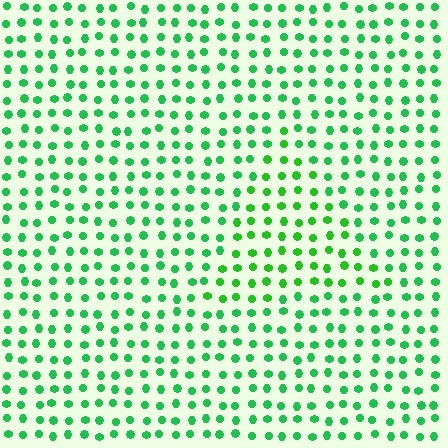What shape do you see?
I see a triangle.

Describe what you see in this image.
The image is filled with small green elements in a uniform arrangement. A triangle-shaped region is visible where the elements are tinted to a slightly different hue, forming a subtle color boundary.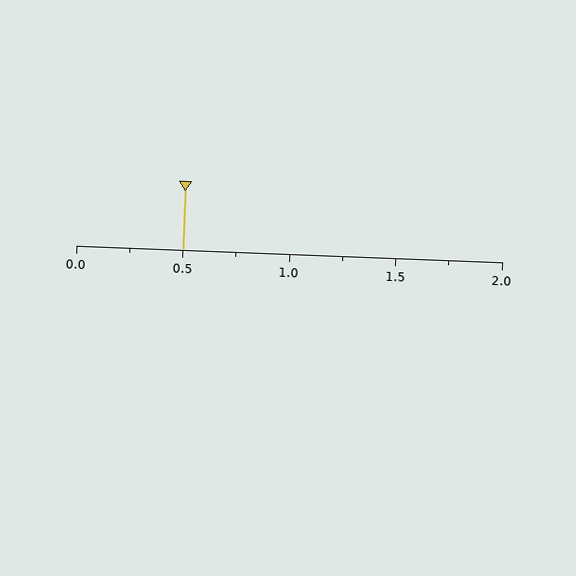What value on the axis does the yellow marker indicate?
The marker indicates approximately 0.5.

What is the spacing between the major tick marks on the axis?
The major ticks are spaced 0.5 apart.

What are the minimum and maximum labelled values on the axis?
The axis runs from 0.0 to 2.0.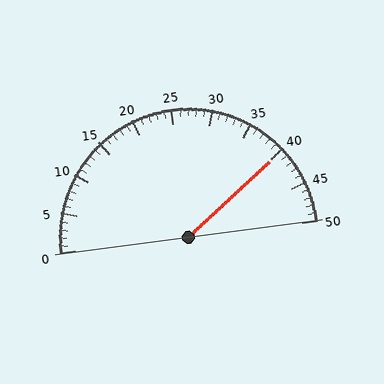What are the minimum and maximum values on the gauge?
The gauge ranges from 0 to 50.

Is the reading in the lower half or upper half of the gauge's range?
The reading is in the upper half of the range (0 to 50).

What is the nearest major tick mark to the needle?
The nearest major tick mark is 40.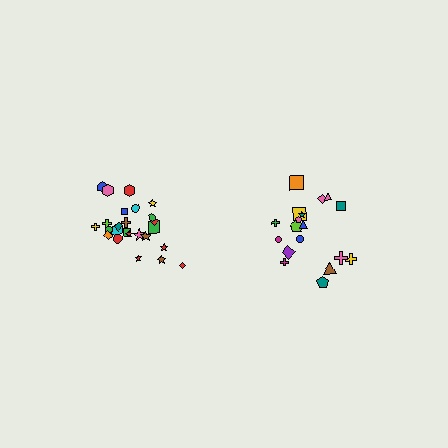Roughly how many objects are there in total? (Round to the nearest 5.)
Roughly 45 objects in total.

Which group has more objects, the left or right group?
The left group.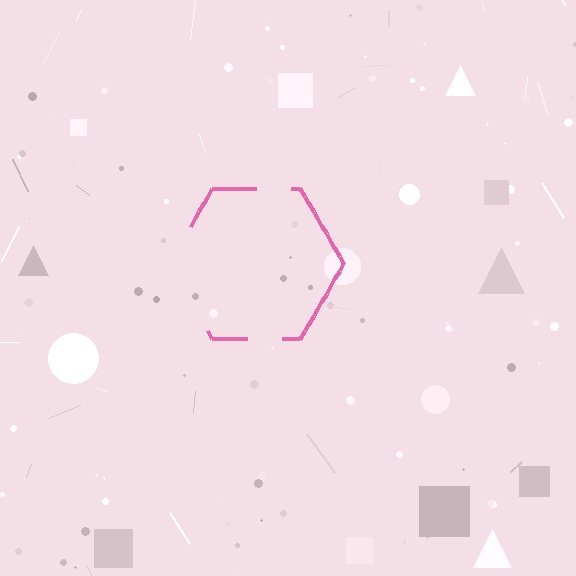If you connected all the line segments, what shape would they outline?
They would outline a hexagon.